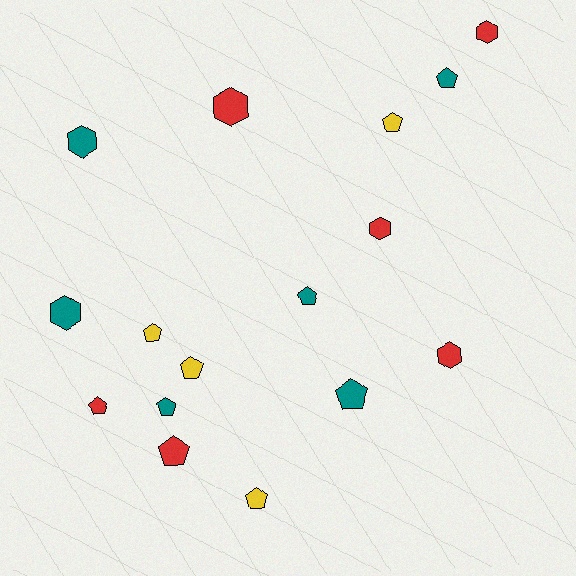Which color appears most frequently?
Teal, with 6 objects.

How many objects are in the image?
There are 16 objects.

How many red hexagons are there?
There are 4 red hexagons.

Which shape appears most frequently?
Pentagon, with 10 objects.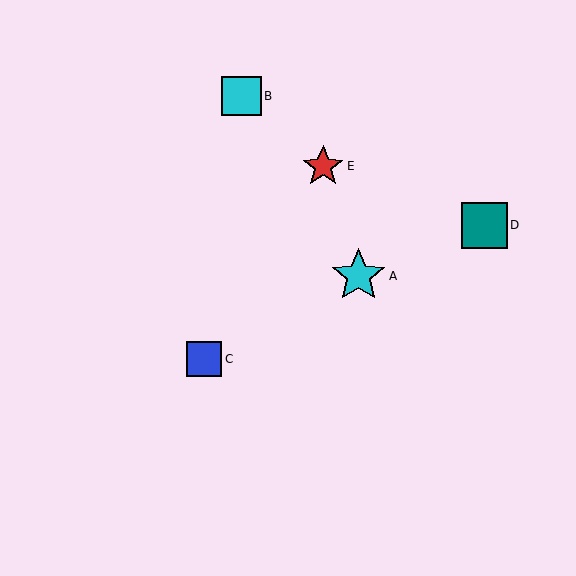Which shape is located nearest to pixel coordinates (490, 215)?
The teal square (labeled D) at (484, 225) is nearest to that location.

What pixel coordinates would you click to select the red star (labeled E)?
Click at (323, 166) to select the red star E.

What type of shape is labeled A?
Shape A is a cyan star.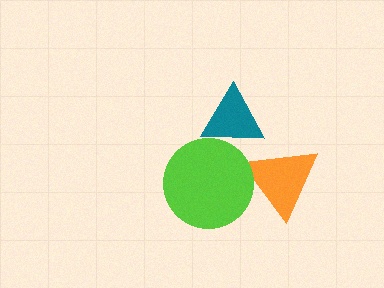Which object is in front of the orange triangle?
The lime circle is in front of the orange triangle.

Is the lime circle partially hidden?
No, no other shape covers it.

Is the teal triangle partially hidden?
Yes, it is partially covered by another shape.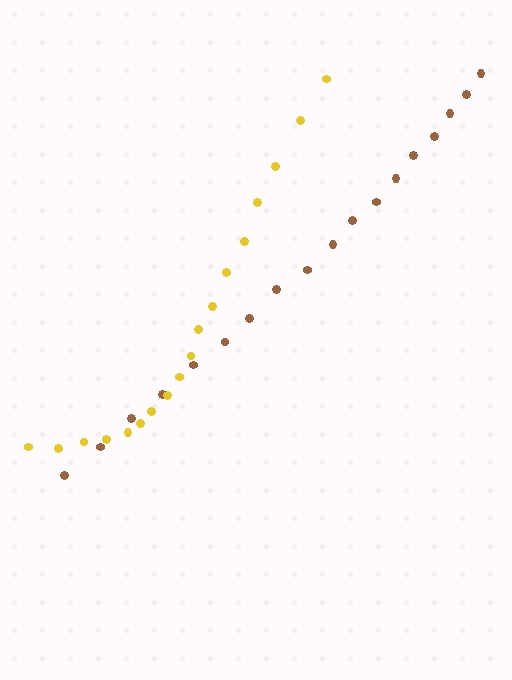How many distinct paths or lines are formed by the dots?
There are 2 distinct paths.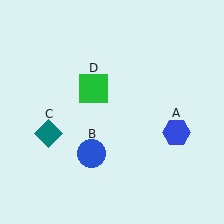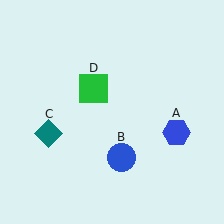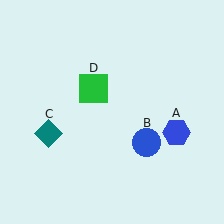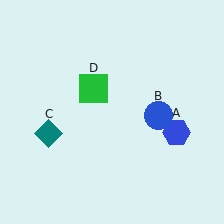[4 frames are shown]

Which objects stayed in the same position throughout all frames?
Blue hexagon (object A) and teal diamond (object C) and green square (object D) remained stationary.